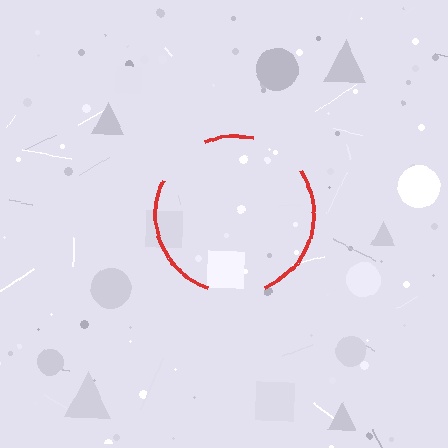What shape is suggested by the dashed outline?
The dashed outline suggests a circle.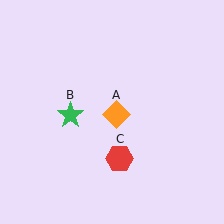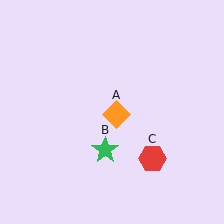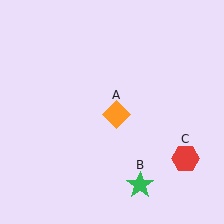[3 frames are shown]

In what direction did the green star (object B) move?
The green star (object B) moved down and to the right.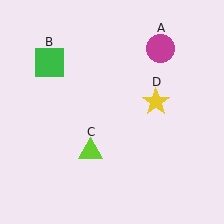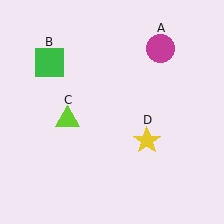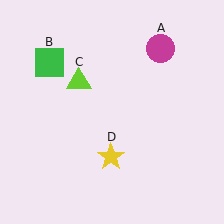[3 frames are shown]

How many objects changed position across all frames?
2 objects changed position: lime triangle (object C), yellow star (object D).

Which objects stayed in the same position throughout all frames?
Magenta circle (object A) and green square (object B) remained stationary.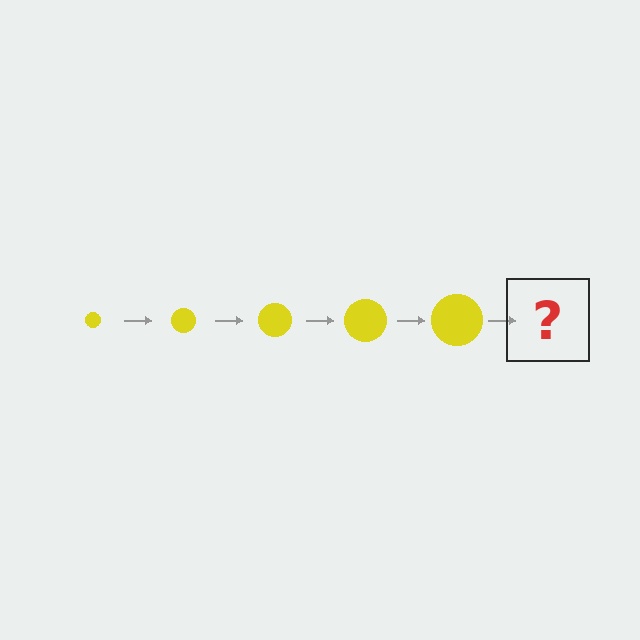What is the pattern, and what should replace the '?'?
The pattern is that the circle gets progressively larger each step. The '?' should be a yellow circle, larger than the previous one.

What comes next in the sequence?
The next element should be a yellow circle, larger than the previous one.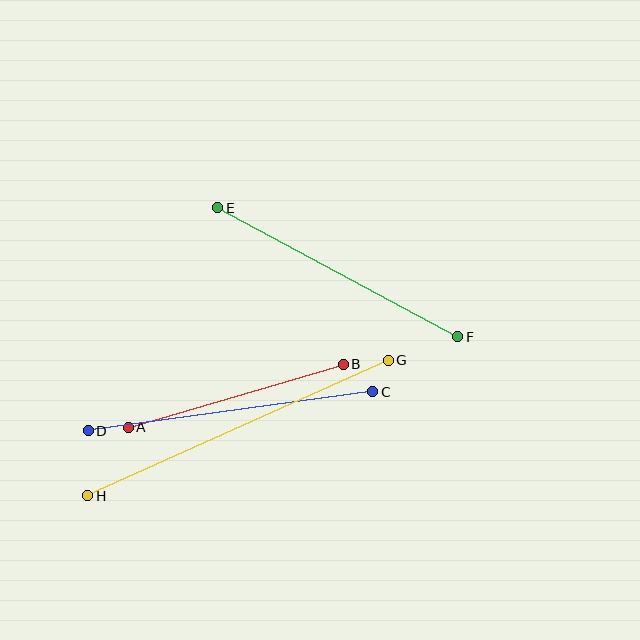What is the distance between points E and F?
The distance is approximately 273 pixels.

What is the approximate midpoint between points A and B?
The midpoint is at approximately (236, 396) pixels.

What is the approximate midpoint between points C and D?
The midpoint is at approximately (231, 411) pixels.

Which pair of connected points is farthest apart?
Points G and H are farthest apart.